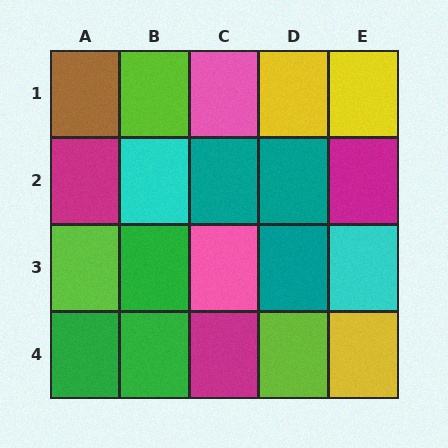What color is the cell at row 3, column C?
Pink.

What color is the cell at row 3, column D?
Teal.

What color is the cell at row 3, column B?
Green.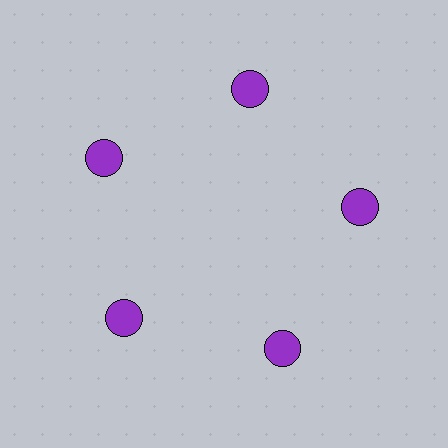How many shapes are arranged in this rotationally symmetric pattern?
There are 5 shapes, arranged in 5 groups of 1.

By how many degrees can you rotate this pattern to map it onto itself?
The pattern maps onto itself every 72 degrees of rotation.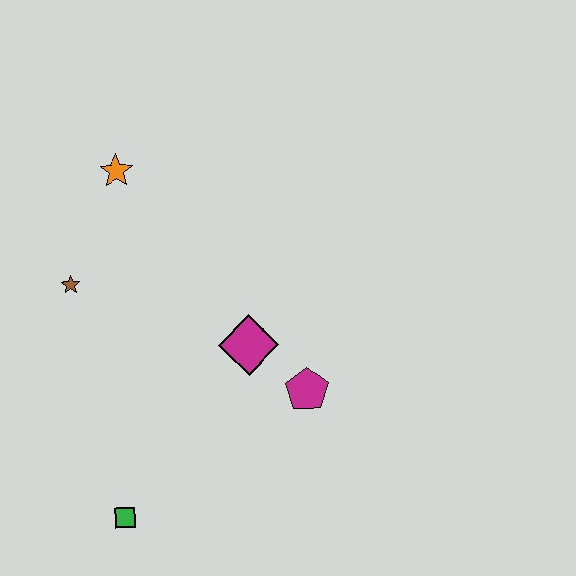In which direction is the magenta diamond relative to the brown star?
The magenta diamond is to the right of the brown star.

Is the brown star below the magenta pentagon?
No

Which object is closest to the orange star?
The brown star is closest to the orange star.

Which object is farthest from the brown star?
The magenta pentagon is farthest from the brown star.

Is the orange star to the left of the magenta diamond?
Yes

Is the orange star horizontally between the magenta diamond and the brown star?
Yes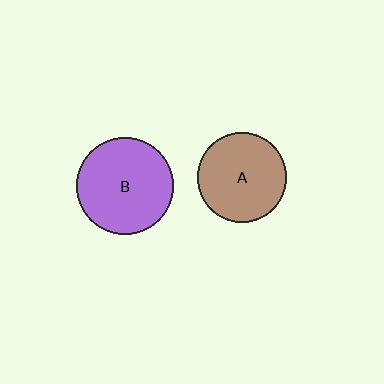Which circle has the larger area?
Circle B (purple).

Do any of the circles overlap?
No, none of the circles overlap.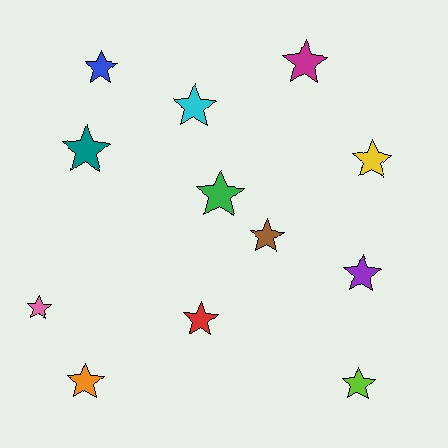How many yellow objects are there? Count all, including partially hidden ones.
There is 1 yellow object.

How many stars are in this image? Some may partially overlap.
There are 12 stars.